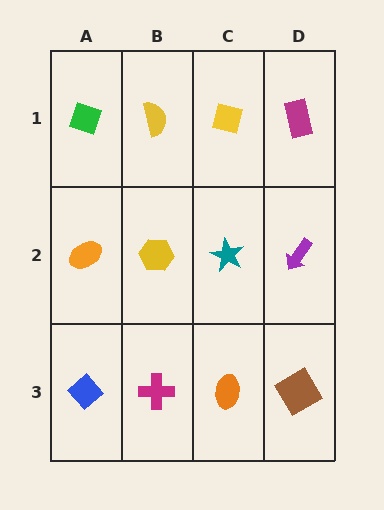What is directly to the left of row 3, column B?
A blue diamond.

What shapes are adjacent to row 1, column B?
A yellow hexagon (row 2, column B), a green diamond (row 1, column A), a yellow square (row 1, column C).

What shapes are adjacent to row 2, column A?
A green diamond (row 1, column A), a blue diamond (row 3, column A), a yellow hexagon (row 2, column B).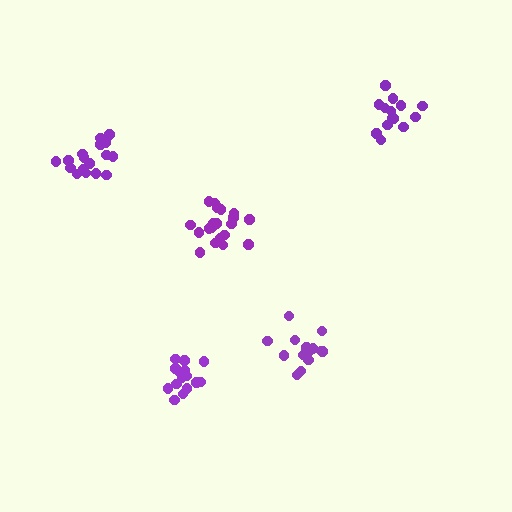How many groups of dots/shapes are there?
There are 5 groups.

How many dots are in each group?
Group 1: 17 dots, Group 2: 15 dots, Group 3: 14 dots, Group 4: 17 dots, Group 5: 20 dots (83 total).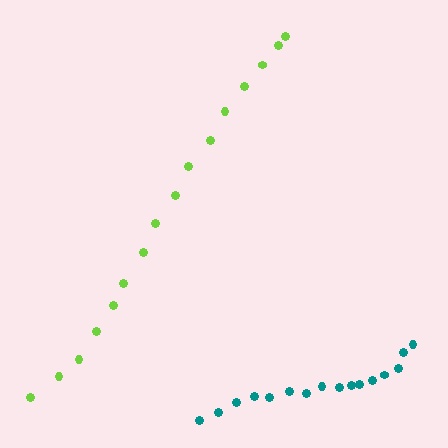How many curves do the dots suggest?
There are 2 distinct paths.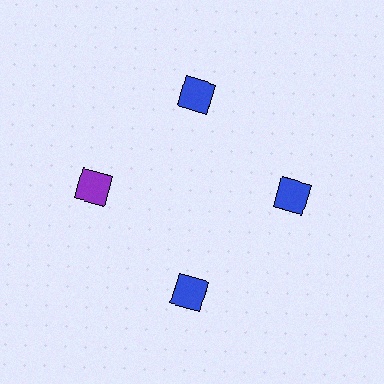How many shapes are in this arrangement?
There are 4 shapes arranged in a ring pattern.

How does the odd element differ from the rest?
It has a different color: purple instead of blue.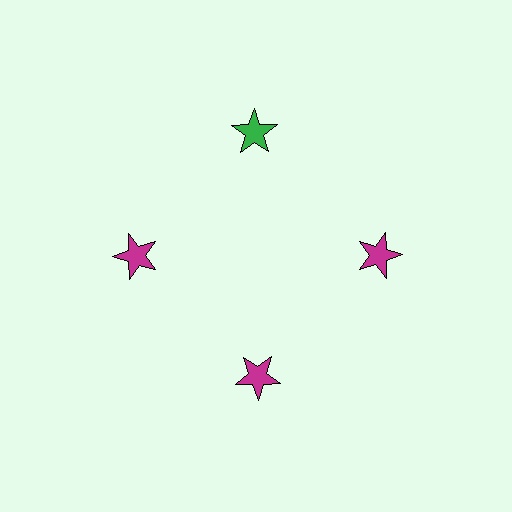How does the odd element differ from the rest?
It has a different color: green instead of magenta.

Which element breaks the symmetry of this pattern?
The green star at roughly the 12 o'clock position breaks the symmetry. All other shapes are magenta stars.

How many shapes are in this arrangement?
There are 4 shapes arranged in a ring pattern.